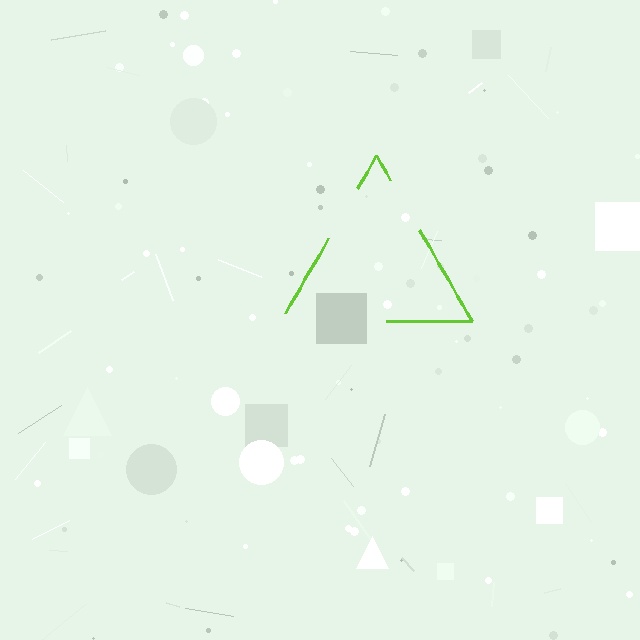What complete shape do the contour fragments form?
The contour fragments form a triangle.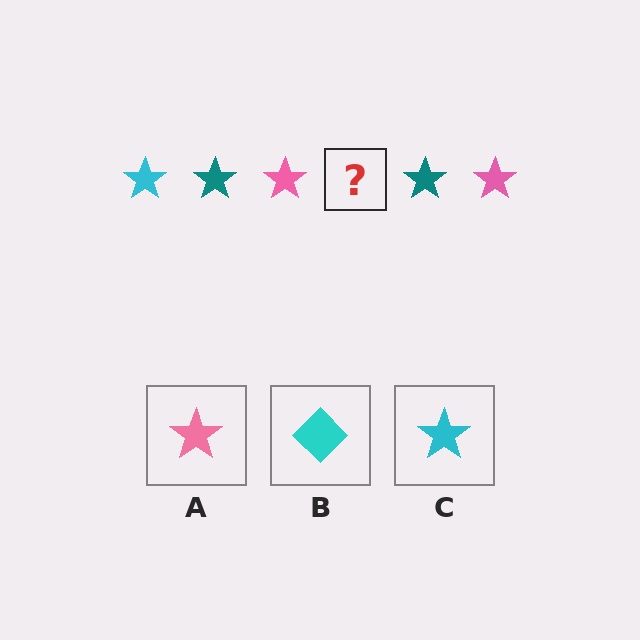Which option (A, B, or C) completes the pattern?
C.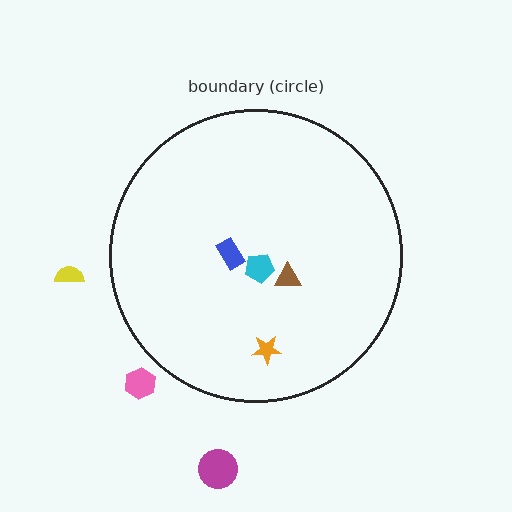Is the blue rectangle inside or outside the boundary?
Inside.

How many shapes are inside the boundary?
4 inside, 3 outside.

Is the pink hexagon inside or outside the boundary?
Outside.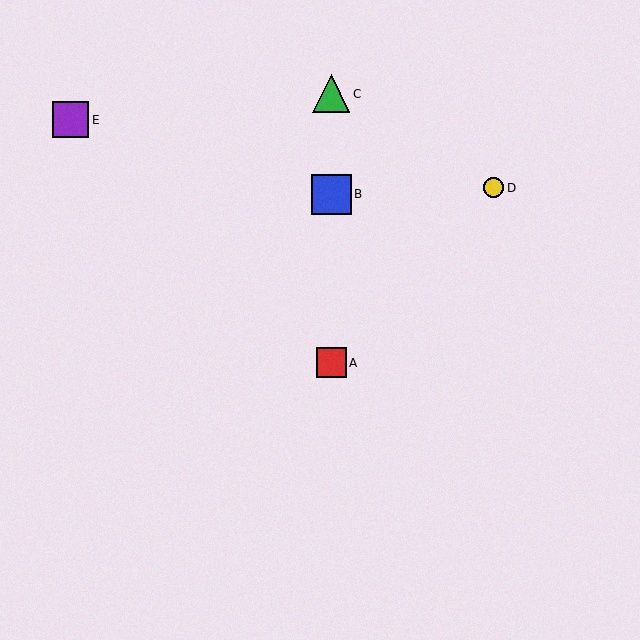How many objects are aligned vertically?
3 objects (A, B, C) are aligned vertically.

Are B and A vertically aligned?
Yes, both are at x≈331.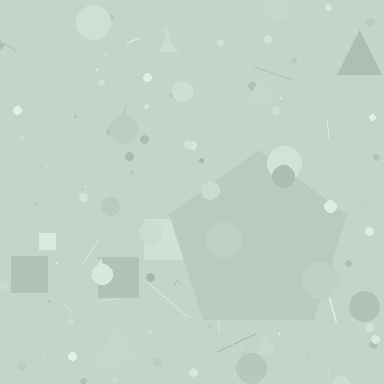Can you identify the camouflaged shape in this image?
The camouflaged shape is a pentagon.